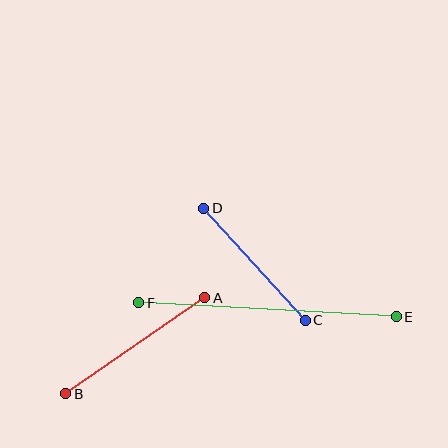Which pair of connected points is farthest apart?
Points E and F are farthest apart.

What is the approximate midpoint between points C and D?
The midpoint is at approximately (254, 264) pixels.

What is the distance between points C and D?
The distance is approximately 151 pixels.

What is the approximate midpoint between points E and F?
The midpoint is at approximately (267, 310) pixels.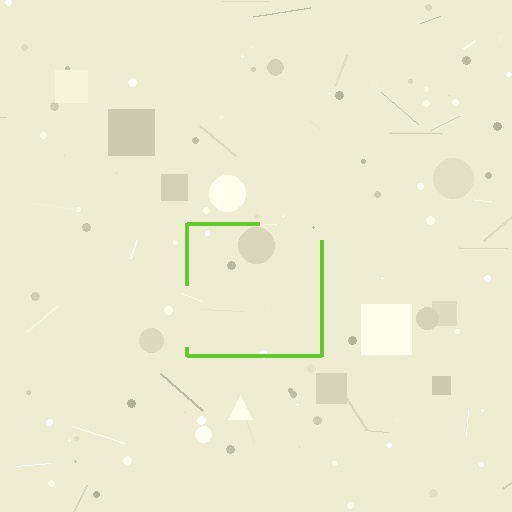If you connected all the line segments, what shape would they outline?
They would outline a square.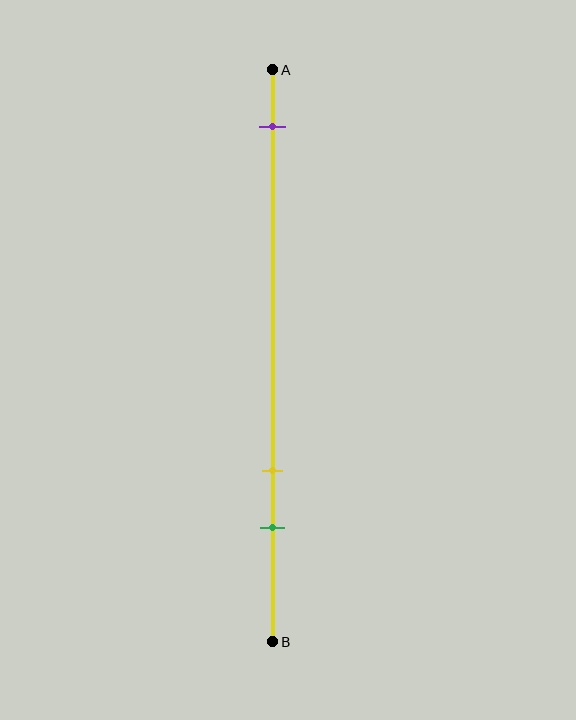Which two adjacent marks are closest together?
The yellow and green marks are the closest adjacent pair.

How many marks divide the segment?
There are 3 marks dividing the segment.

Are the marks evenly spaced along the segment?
No, the marks are not evenly spaced.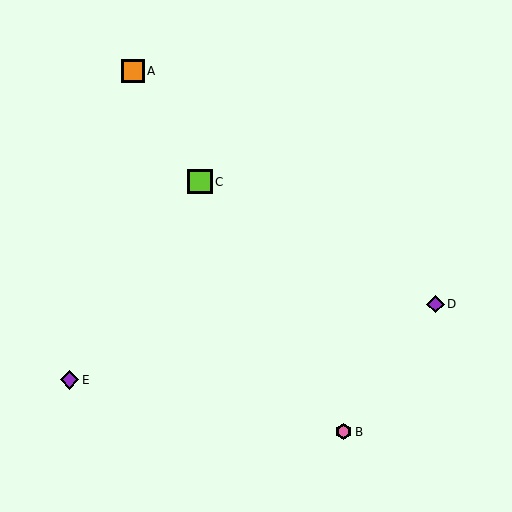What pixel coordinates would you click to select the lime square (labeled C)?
Click at (200, 182) to select the lime square C.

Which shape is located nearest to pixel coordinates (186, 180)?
The lime square (labeled C) at (200, 182) is nearest to that location.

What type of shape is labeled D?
Shape D is a purple diamond.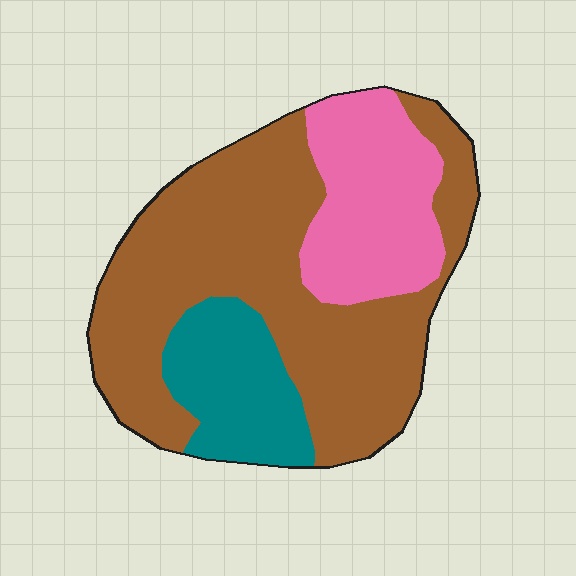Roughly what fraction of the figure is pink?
Pink takes up about one quarter (1/4) of the figure.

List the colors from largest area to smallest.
From largest to smallest: brown, pink, teal.